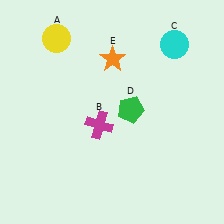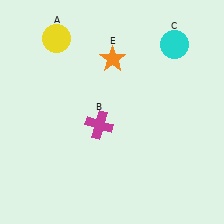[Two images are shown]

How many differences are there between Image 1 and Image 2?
There is 1 difference between the two images.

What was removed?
The green pentagon (D) was removed in Image 2.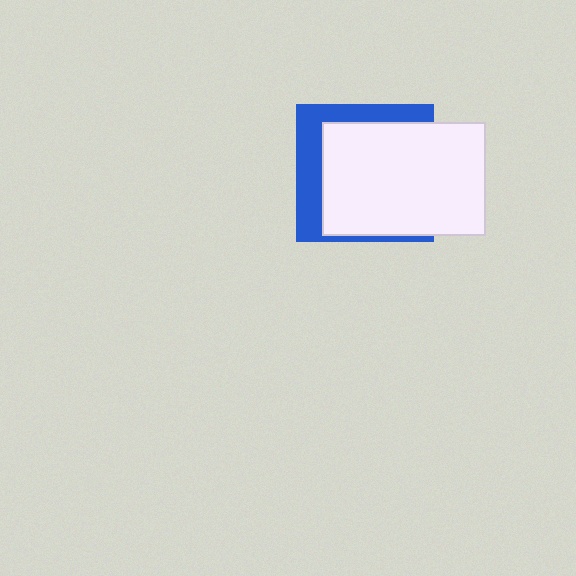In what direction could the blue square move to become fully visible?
The blue square could move toward the upper-left. That would shift it out from behind the white rectangle entirely.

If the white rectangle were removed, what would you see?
You would see the complete blue square.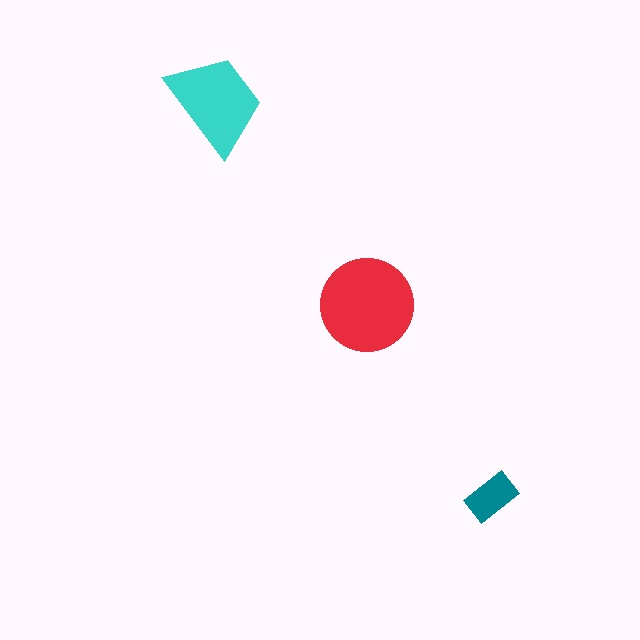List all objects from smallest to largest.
The teal rectangle, the cyan trapezoid, the red circle.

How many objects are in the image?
There are 3 objects in the image.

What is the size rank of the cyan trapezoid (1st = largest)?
2nd.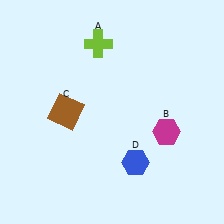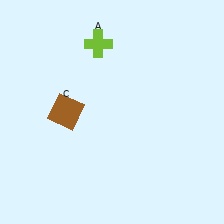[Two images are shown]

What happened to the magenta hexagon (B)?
The magenta hexagon (B) was removed in Image 2. It was in the bottom-right area of Image 1.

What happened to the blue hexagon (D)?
The blue hexagon (D) was removed in Image 2. It was in the bottom-right area of Image 1.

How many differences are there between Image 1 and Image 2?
There are 2 differences between the two images.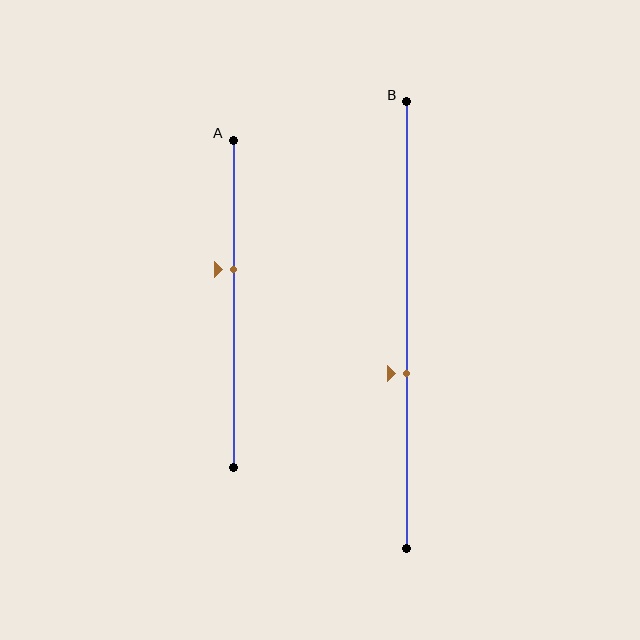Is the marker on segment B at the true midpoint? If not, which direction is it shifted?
No, the marker on segment B is shifted downward by about 11% of the segment length.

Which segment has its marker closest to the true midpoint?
Segment A has its marker closest to the true midpoint.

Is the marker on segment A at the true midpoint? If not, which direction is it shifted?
No, the marker on segment A is shifted upward by about 11% of the segment length.